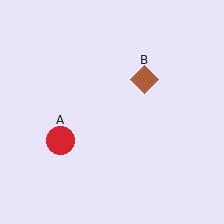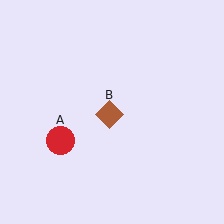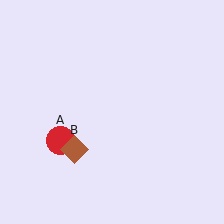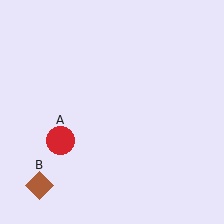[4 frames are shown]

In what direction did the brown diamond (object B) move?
The brown diamond (object B) moved down and to the left.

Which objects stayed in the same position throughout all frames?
Red circle (object A) remained stationary.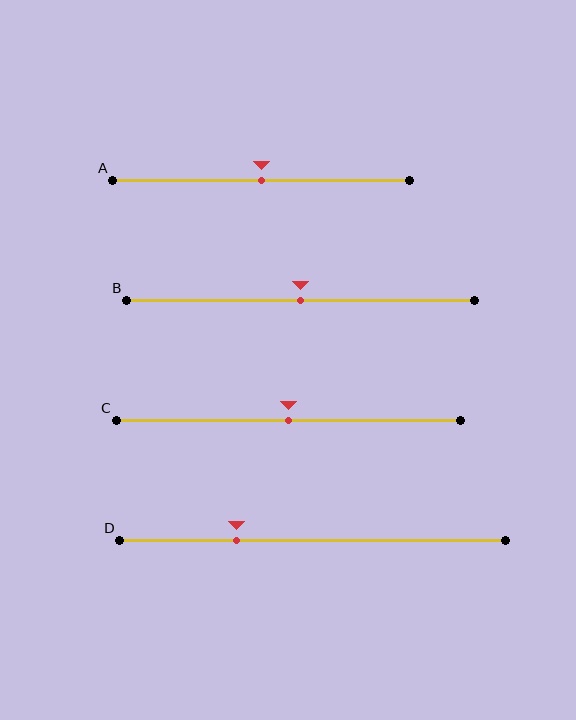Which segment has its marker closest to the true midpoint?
Segment A has its marker closest to the true midpoint.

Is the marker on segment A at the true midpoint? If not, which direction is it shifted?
Yes, the marker on segment A is at the true midpoint.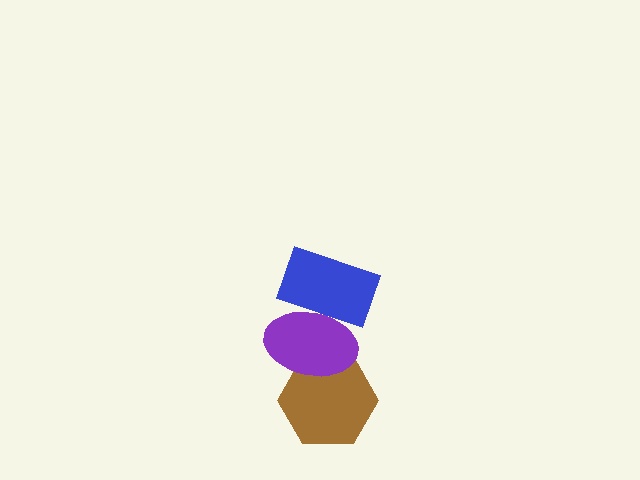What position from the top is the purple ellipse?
The purple ellipse is 2nd from the top.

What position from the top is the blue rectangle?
The blue rectangle is 1st from the top.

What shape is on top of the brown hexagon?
The purple ellipse is on top of the brown hexagon.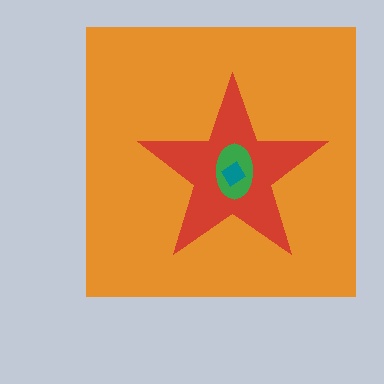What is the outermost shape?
The orange square.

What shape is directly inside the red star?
The green ellipse.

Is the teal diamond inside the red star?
Yes.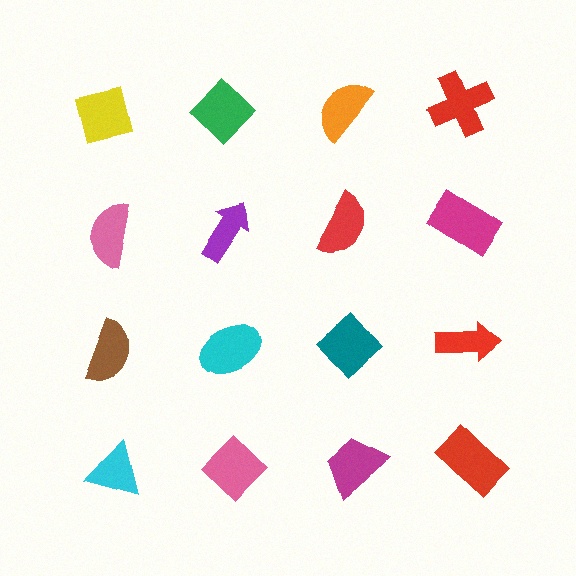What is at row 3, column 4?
A red arrow.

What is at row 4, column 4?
A red rectangle.